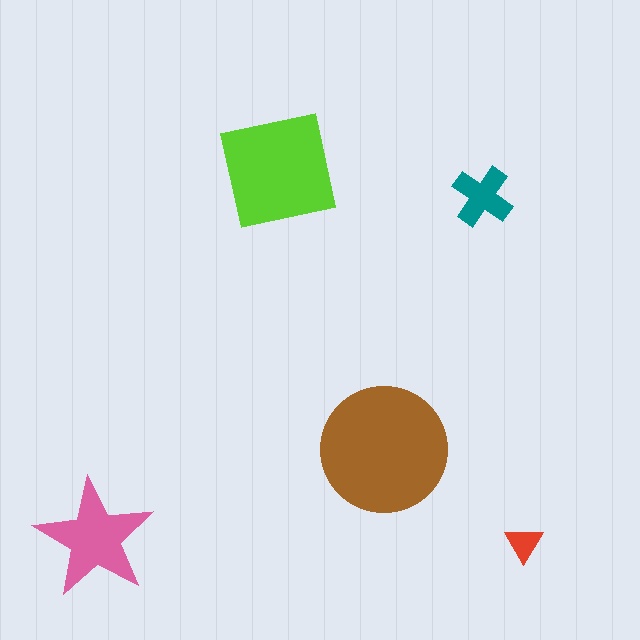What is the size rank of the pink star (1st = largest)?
3rd.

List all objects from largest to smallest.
The brown circle, the lime square, the pink star, the teal cross, the red triangle.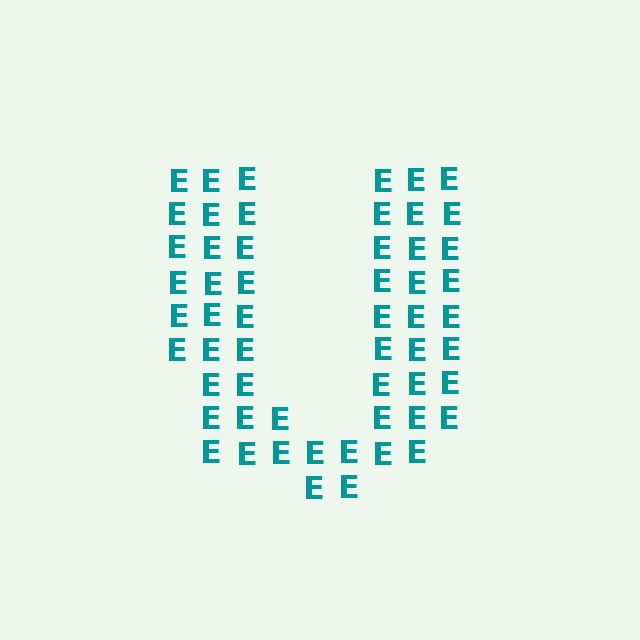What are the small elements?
The small elements are letter E's.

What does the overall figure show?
The overall figure shows the letter U.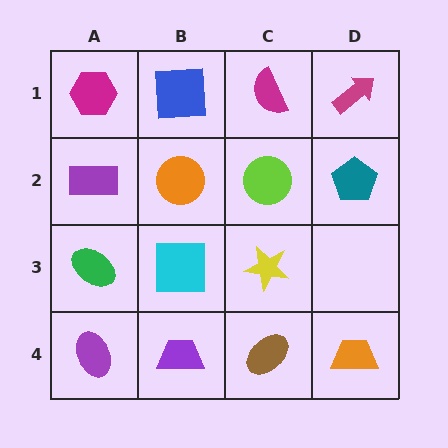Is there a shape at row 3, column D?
No, that cell is empty.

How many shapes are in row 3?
3 shapes.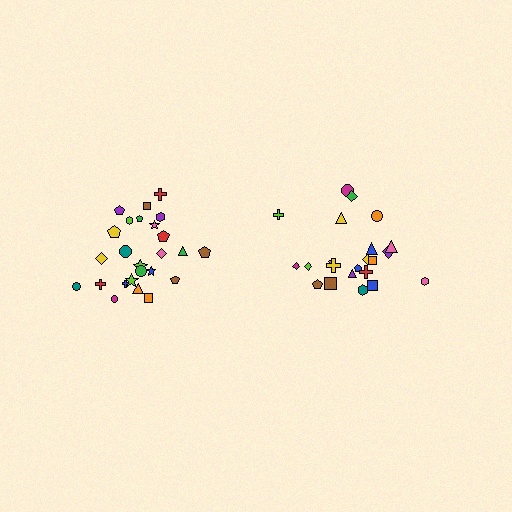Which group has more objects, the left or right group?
The left group.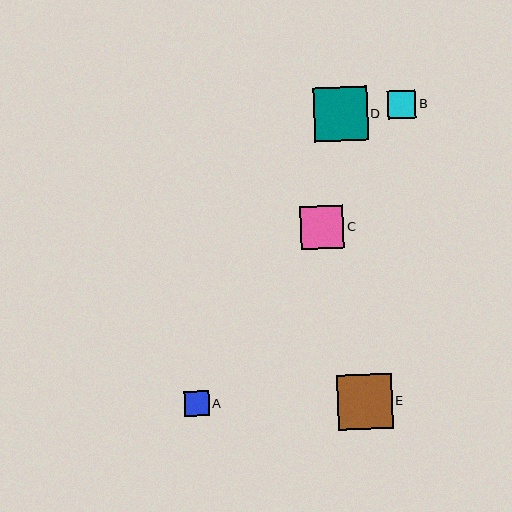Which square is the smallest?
Square A is the smallest with a size of approximately 25 pixels.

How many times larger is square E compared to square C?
Square E is approximately 1.3 times the size of square C.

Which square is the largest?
Square E is the largest with a size of approximately 55 pixels.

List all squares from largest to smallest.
From largest to smallest: E, D, C, B, A.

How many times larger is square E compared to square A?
Square E is approximately 2.2 times the size of square A.